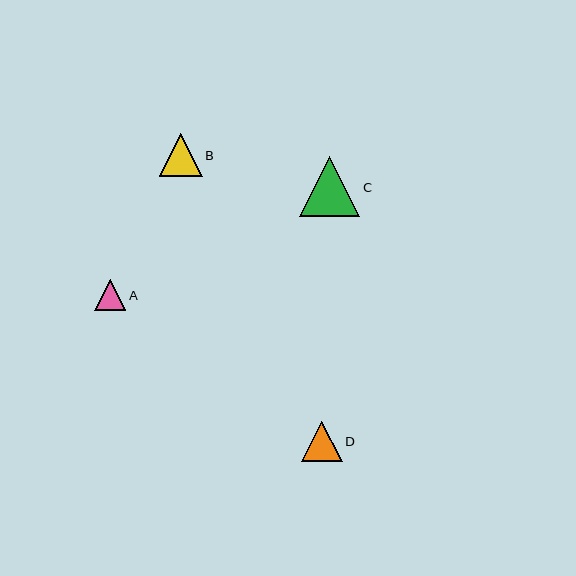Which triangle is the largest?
Triangle C is the largest with a size of approximately 60 pixels.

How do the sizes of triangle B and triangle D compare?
Triangle B and triangle D are approximately the same size.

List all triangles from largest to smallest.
From largest to smallest: C, B, D, A.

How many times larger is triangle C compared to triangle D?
Triangle C is approximately 1.5 times the size of triangle D.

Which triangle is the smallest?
Triangle A is the smallest with a size of approximately 31 pixels.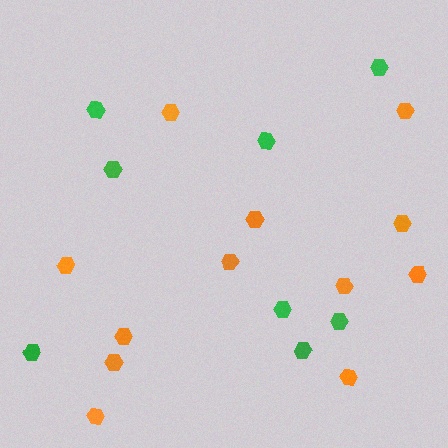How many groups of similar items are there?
There are 2 groups: one group of green hexagons (8) and one group of orange hexagons (12).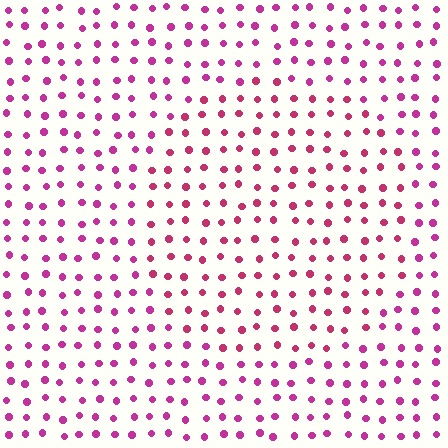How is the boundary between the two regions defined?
The boundary is defined purely by a slight shift in hue (about 20 degrees). Spacing, size, and orientation are identical on both sides.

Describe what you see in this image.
The image is filled with small magenta elements in a uniform arrangement. A circle-shaped region is visible where the elements are tinted to a slightly different hue, forming a subtle color boundary.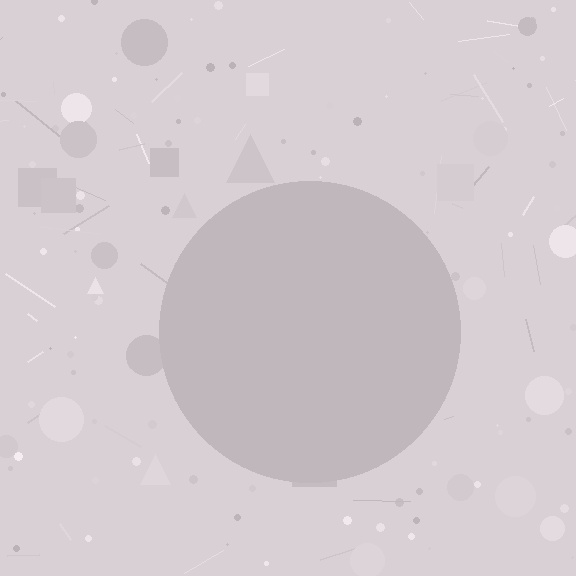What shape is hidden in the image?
A circle is hidden in the image.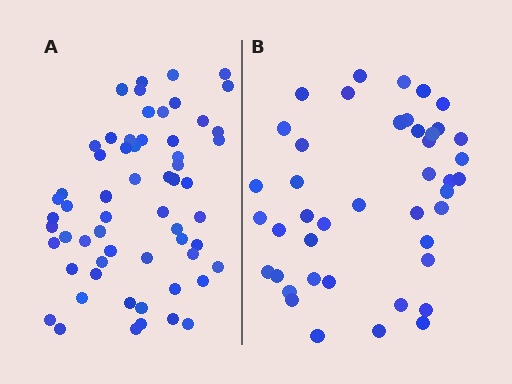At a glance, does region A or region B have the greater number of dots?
Region A (the left region) has more dots.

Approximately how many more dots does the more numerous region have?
Region A has approximately 15 more dots than region B.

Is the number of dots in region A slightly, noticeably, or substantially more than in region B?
Region A has noticeably more, but not dramatically so. The ratio is roughly 1.4 to 1.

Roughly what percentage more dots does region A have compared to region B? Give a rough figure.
About 40% more.